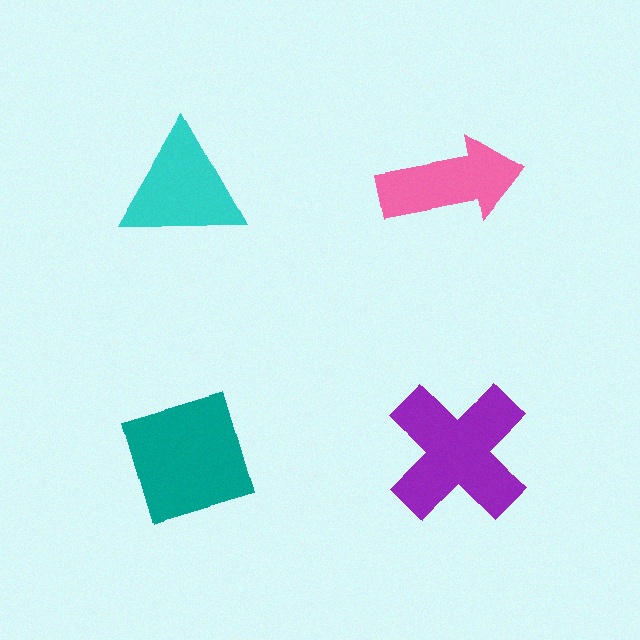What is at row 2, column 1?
A teal diamond.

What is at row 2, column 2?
A purple cross.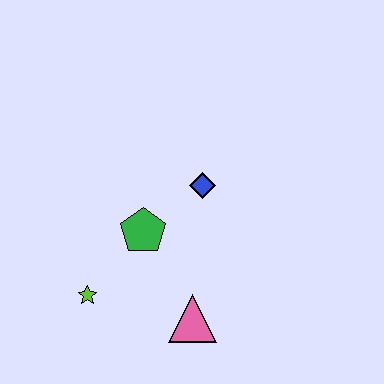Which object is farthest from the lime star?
The blue diamond is farthest from the lime star.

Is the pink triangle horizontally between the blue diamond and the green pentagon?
Yes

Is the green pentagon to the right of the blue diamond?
No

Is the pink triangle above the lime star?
No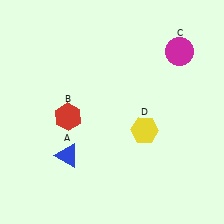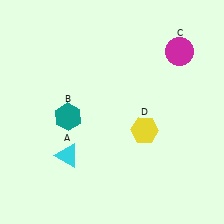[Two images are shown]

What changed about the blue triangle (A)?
In Image 1, A is blue. In Image 2, it changed to cyan.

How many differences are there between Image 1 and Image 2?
There are 2 differences between the two images.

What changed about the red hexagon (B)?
In Image 1, B is red. In Image 2, it changed to teal.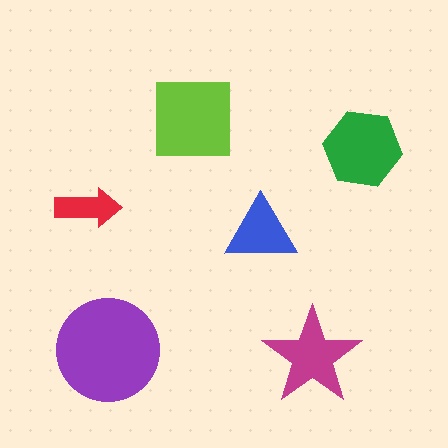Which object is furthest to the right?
The green hexagon is rightmost.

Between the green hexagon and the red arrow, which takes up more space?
The green hexagon.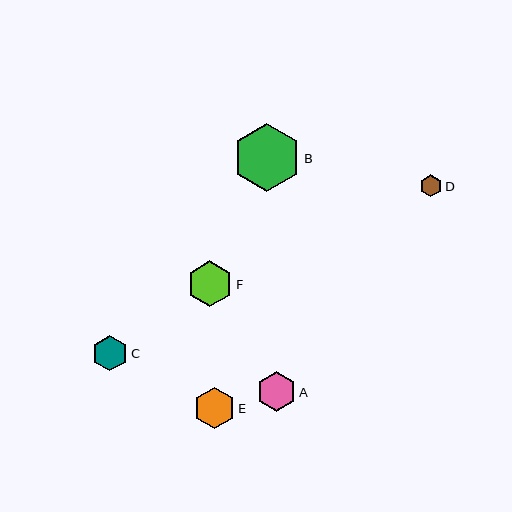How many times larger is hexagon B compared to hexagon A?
Hexagon B is approximately 1.7 times the size of hexagon A.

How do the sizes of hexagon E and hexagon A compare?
Hexagon E and hexagon A are approximately the same size.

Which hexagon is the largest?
Hexagon B is the largest with a size of approximately 68 pixels.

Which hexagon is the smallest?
Hexagon D is the smallest with a size of approximately 22 pixels.